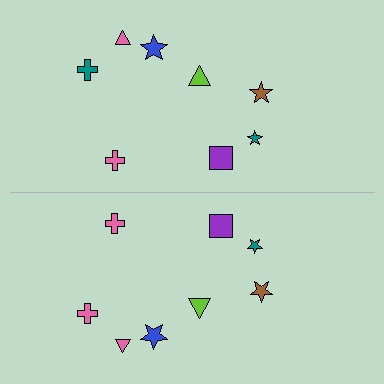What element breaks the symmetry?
The pink cross on the bottom side breaks the symmetry — its mirror counterpart is teal.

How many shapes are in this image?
There are 16 shapes in this image.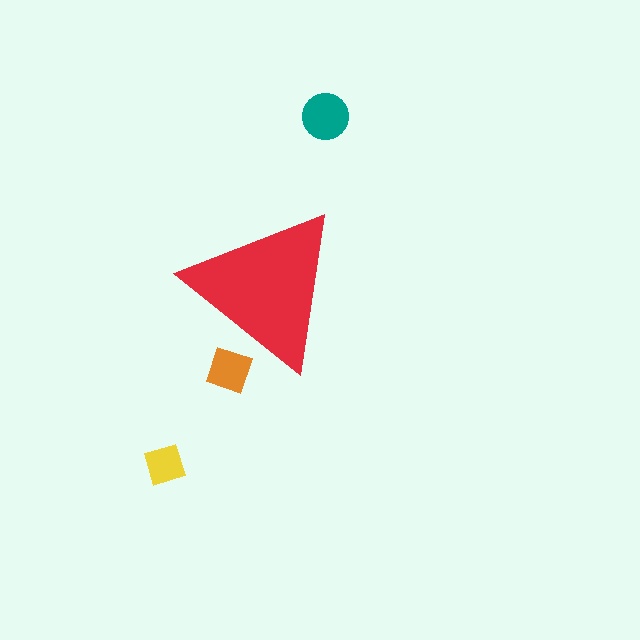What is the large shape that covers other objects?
A red triangle.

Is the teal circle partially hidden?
No, the teal circle is fully visible.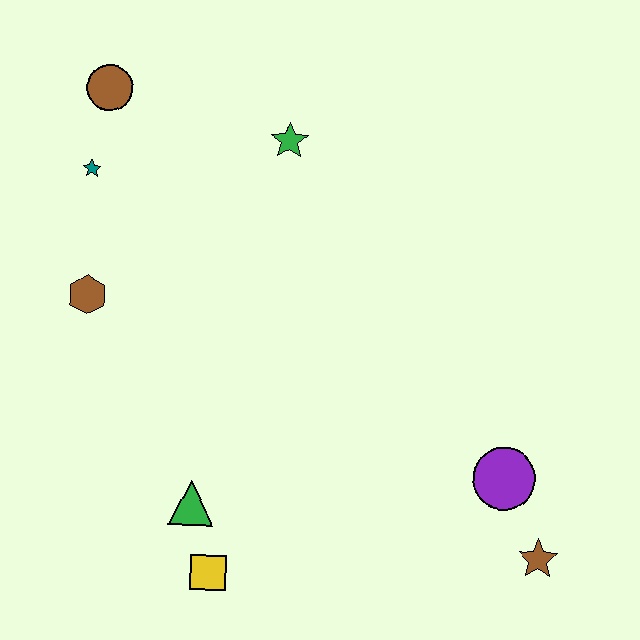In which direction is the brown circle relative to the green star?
The brown circle is to the left of the green star.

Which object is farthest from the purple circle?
The brown circle is farthest from the purple circle.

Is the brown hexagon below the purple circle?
No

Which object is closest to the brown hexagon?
The teal star is closest to the brown hexagon.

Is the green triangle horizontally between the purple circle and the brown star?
No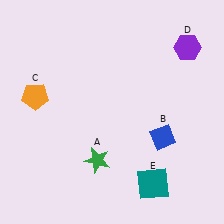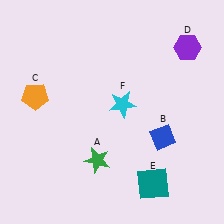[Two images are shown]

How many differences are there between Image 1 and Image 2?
There is 1 difference between the two images.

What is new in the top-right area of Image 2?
A cyan star (F) was added in the top-right area of Image 2.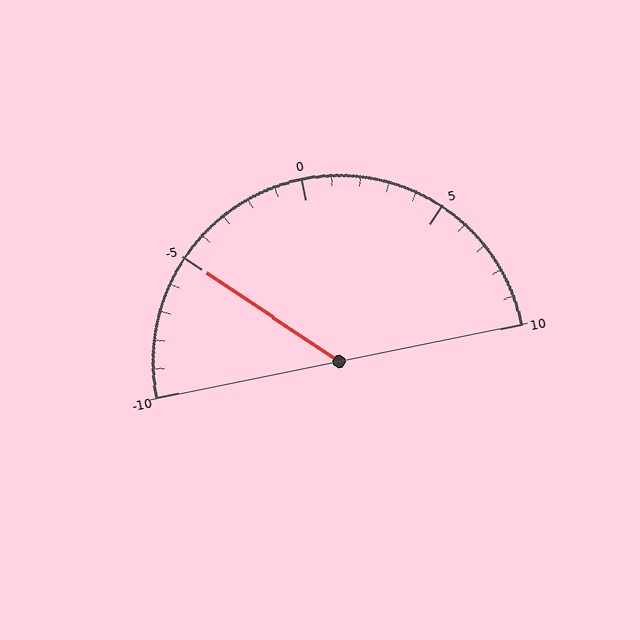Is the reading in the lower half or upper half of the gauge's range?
The reading is in the lower half of the range (-10 to 10).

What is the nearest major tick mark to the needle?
The nearest major tick mark is -5.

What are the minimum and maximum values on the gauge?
The gauge ranges from -10 to 10.